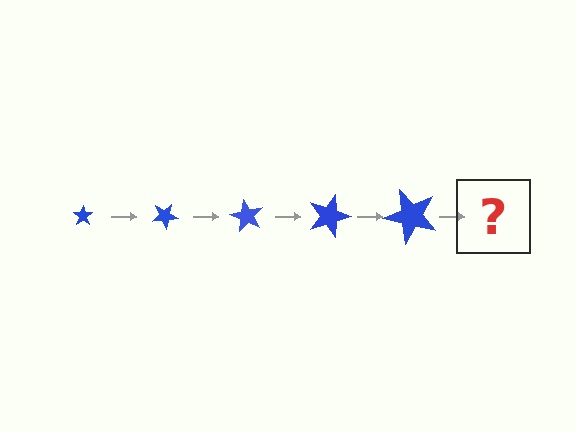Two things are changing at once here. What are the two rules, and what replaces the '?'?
The two rules are that the star grows larger each step and it rotates 30 degrees each step. The '?' should be a star, larger than the previous one and rotated 150 degrees from the start.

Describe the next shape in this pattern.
It should be a star, larger than the previous one and rotated 150 degrees from the start.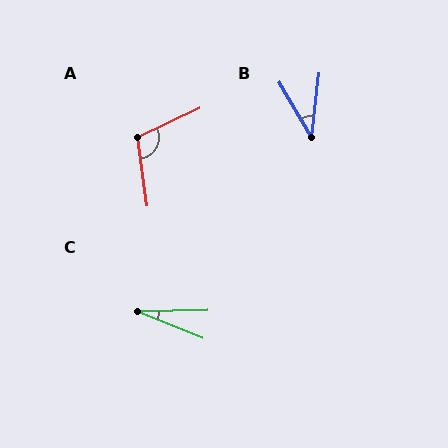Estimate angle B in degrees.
Approximately 37 degrees.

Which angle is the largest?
A, at approximately 108 degrees.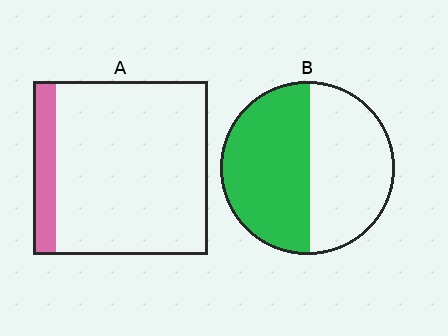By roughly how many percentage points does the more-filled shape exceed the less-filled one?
By roughly 40 percentage points (B over A).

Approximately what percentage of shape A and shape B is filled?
A is approximately 15% and B is approximately 50%.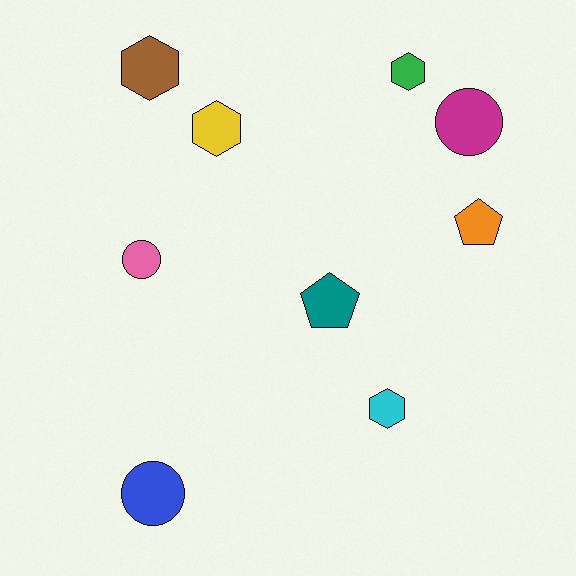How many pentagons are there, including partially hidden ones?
There are 2 pentagons.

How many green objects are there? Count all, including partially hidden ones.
There is 1 green object.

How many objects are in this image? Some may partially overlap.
There are 9 objects.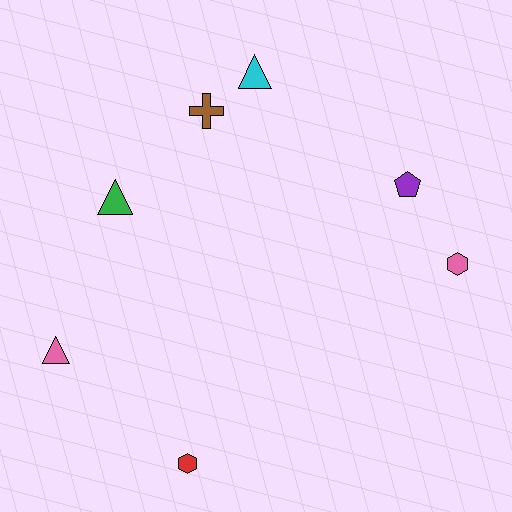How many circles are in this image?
There are no circles.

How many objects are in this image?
There are 7 objects.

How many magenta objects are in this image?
There are no magenta objects.